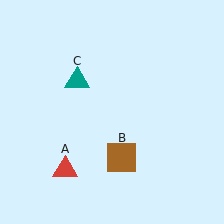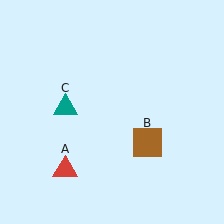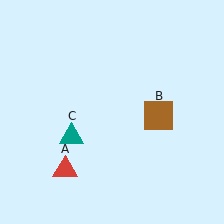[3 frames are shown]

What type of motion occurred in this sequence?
The brown square (object B), teal triangle (object C) rotated counterclockwise around the center of the scene.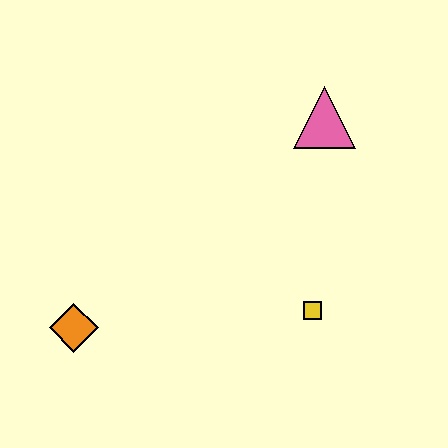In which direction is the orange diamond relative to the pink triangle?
The orange diamond is to the left of the pink triangle.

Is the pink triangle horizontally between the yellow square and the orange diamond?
No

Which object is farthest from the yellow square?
The orange diamond is farthest from the yellow square.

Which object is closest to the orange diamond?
The yellow square is closest to the orange diamond.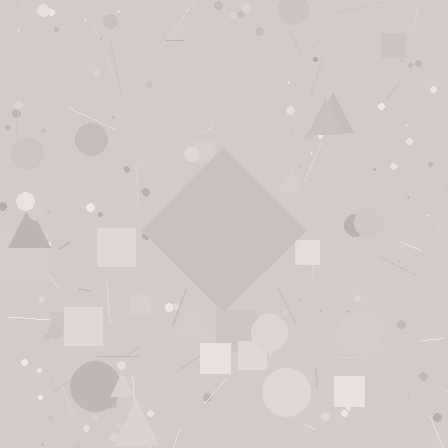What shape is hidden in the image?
A diamond is hidden in the image.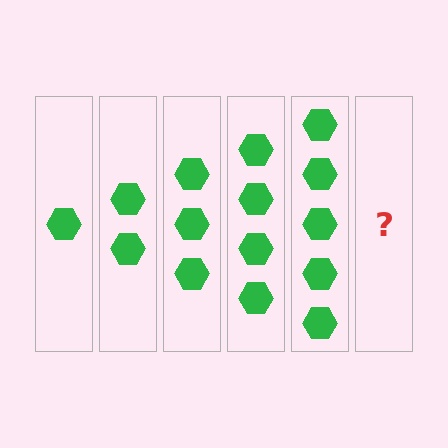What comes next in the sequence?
The next element should be 6 hexagons.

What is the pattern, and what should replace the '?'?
The pattern is that each step adds one more hexagon. The '?' should be 6 hexagons.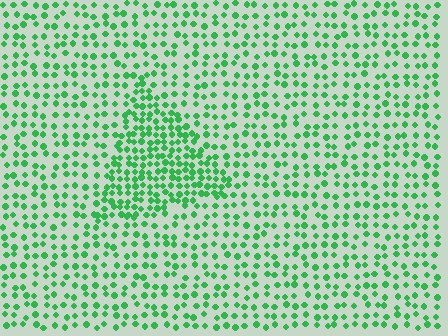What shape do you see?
I see a triangle.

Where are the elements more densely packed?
The elements are more densely packed inside the triangle boundary.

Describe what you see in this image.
The image contains small green elements arranged at two different densities. A triangle-shaped region is visible where the elements are more densely packed than the surrounding area.